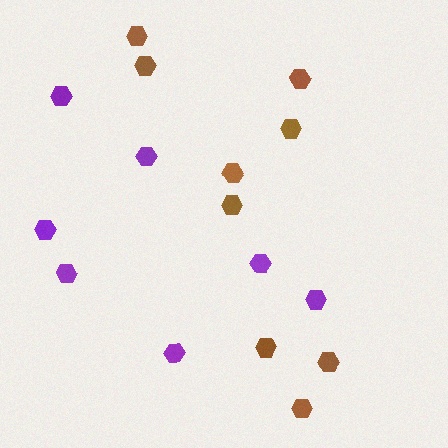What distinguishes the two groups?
There are 2 groups: one group of brown hexagons (9) and one group of purple hexagons (7).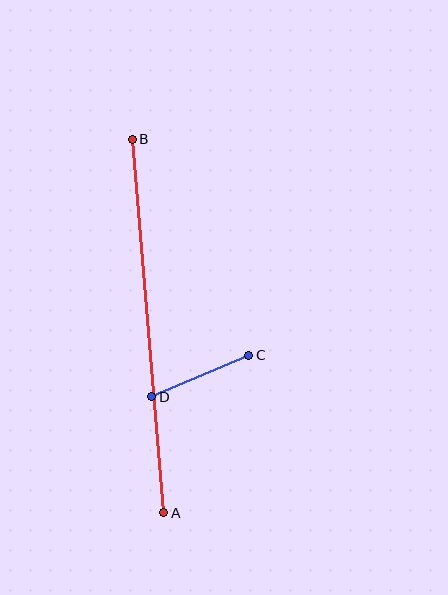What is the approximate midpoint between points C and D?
The midpoint is at approximately (200, 376) pixels.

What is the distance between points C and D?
The distance is approximately 105 pixels.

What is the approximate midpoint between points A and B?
The midpoint is at approximately (148, 326) pixels.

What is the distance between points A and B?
The distance is approximately 375 pixels.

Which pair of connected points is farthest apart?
Points A and B are farthest apart.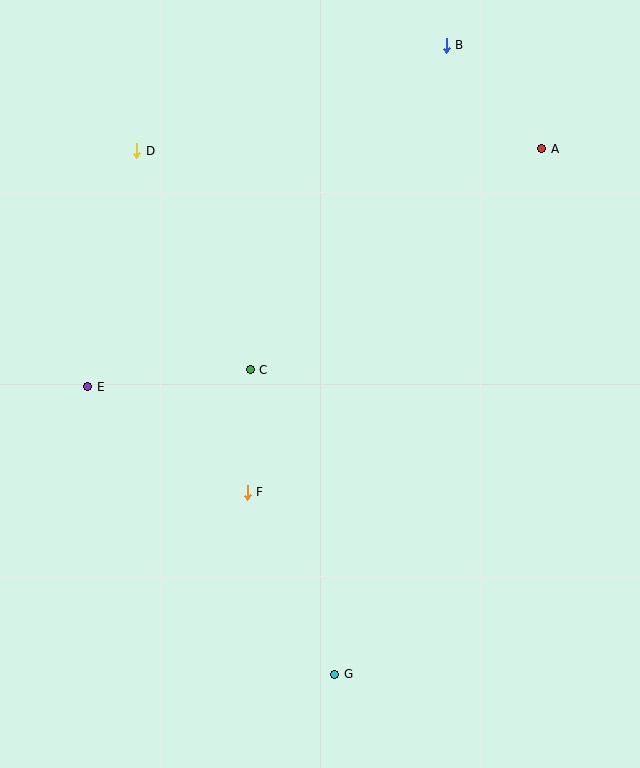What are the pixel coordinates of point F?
Point F is at (247, 492).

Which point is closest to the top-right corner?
Point A is closest to the top-right corner.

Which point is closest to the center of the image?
Point C at (250, 370) is closest to the center.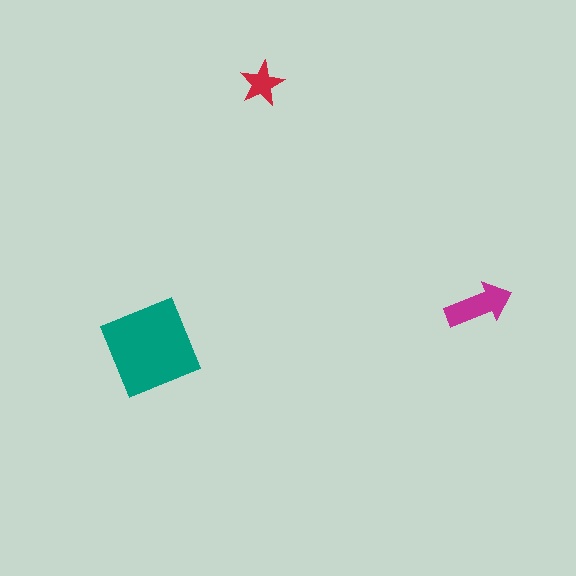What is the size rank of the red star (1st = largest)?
3rd.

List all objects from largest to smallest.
The teal diamond, the magenta arrow, the red star.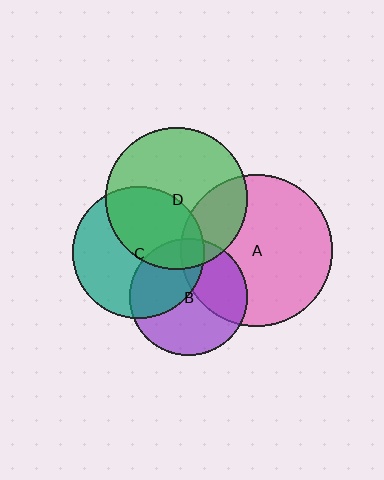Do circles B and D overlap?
Yes.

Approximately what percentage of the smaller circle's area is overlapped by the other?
Approximately 15%.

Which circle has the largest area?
Circle A (pink).